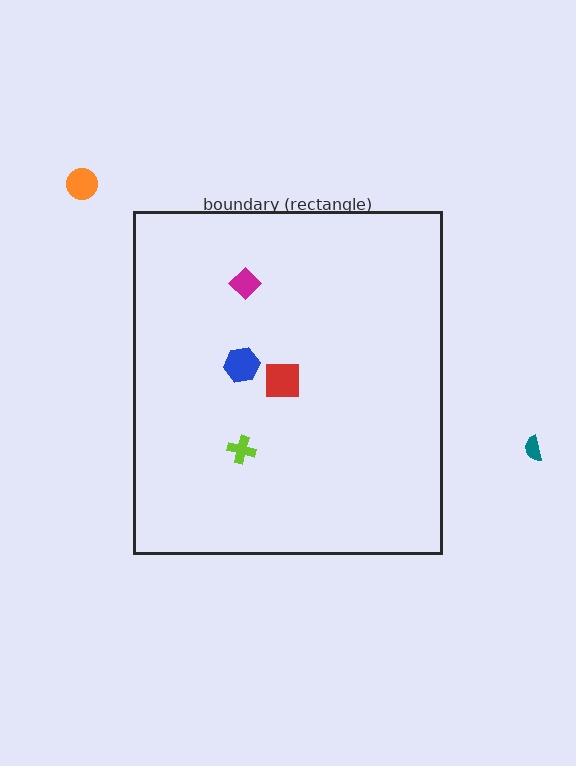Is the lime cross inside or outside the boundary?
Inside.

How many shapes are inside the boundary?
4 inside, 2 outside.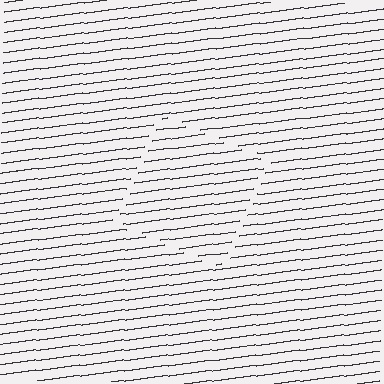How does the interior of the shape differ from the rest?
The interior of the shape contains the same grating, shifted by half a period — the contour is defined by the phase discontinuity where line-ends from the inner and outer gratings abut.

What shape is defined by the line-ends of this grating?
An illusory square. The interior of the shape contains the same grating, shifted by half a period — the contour is defined by the phase discontinuity where line-ends from the inner and outer gratings abut.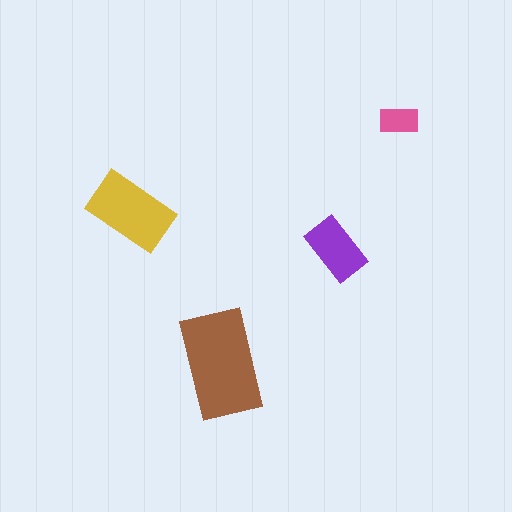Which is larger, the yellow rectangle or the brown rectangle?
The brown one.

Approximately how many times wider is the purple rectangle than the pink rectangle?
About 1.5 times wider.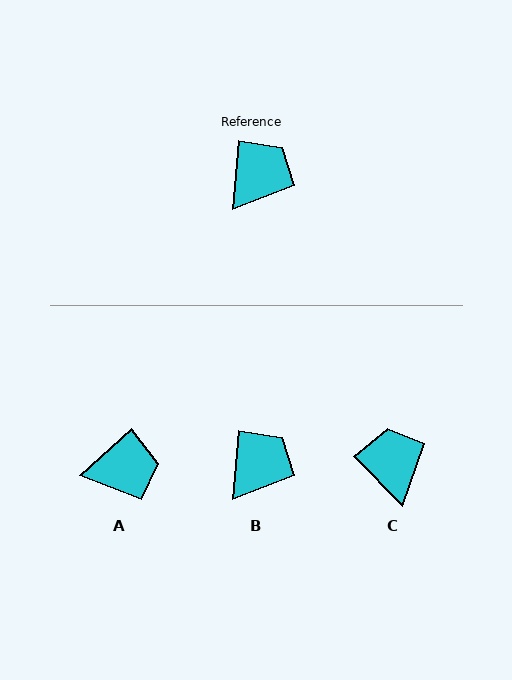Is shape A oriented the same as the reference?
No, it is off by about 42 degrees.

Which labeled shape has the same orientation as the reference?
B.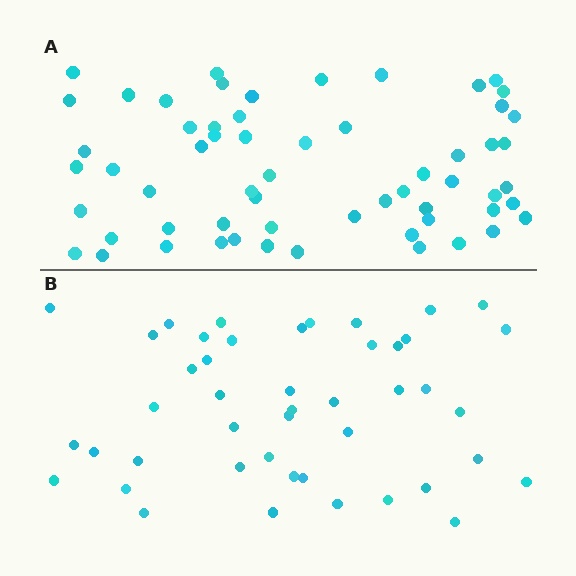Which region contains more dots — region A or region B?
Region A (the top region) has more dots.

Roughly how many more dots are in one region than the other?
Region A has approximately 15 more dots than region B.